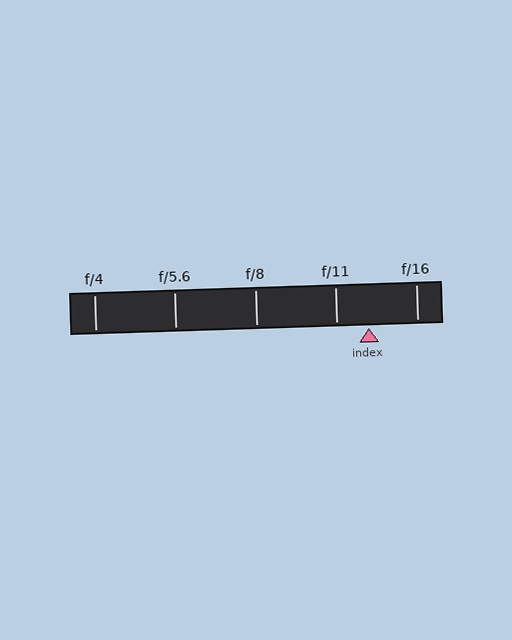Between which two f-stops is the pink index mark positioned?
The index mark is between f/11 and f/16.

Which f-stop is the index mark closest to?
The index mark is closest to f/11.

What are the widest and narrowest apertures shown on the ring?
The widest aperture shown is f/4 and the narrowest is f/16.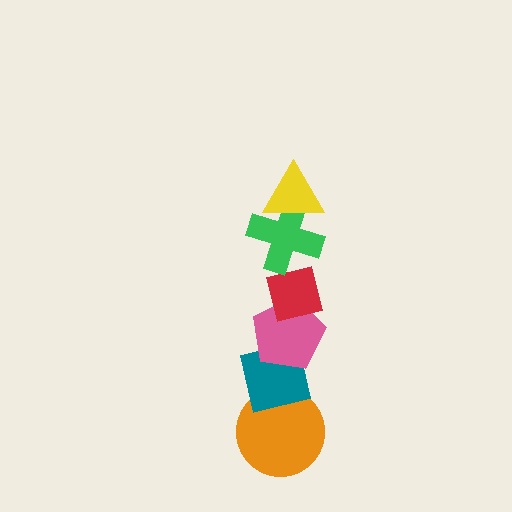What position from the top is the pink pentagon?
The pink pentagon is 4th from the top.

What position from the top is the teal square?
The teal square is 5th from the top.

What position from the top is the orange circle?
The orange circle is 6th from the top.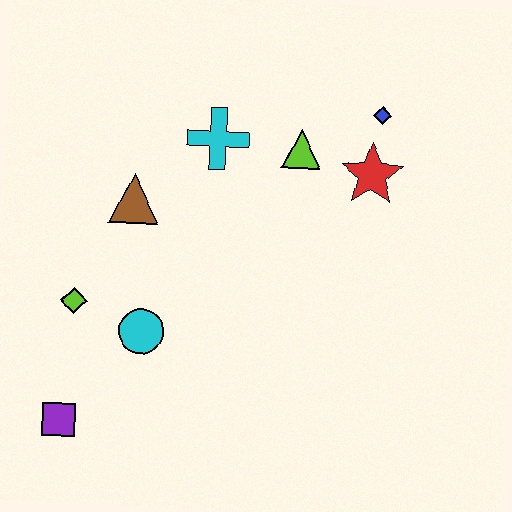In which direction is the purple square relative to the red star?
The purple square is to the left of the red star.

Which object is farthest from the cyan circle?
The blue diamond is farthest from the cyan circle.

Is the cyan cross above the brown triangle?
Yes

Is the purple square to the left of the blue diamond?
Yes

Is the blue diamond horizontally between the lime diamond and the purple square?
No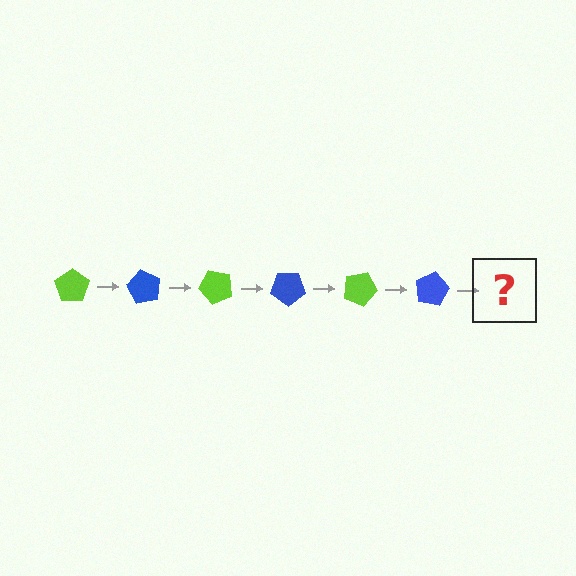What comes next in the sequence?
The next element should be a lime pentagon, rotated 360 degrees from the start.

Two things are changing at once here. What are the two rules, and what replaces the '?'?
The two rules are that it rotates 60 degrees each step and the color cycles through lime and blue. The '?' should be a lime pentagon, rotated 360 degrees from the start.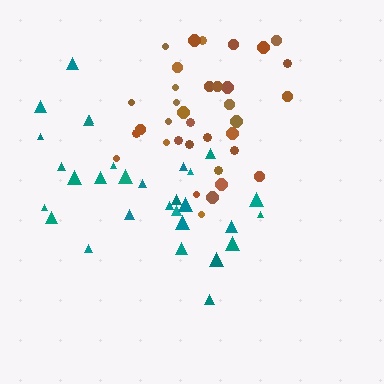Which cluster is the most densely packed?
Brown.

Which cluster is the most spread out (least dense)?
Teal.